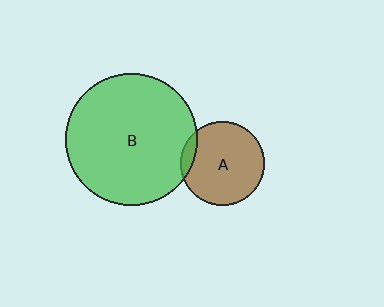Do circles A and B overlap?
Yes.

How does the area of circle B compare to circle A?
Approximately 2.5 times.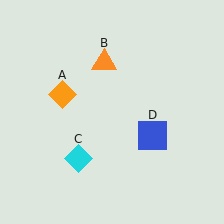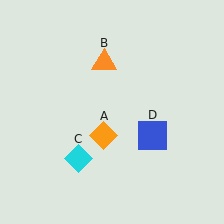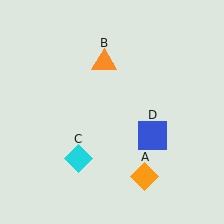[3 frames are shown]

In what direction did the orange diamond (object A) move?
The orange diamond (object A) moved down and to the right.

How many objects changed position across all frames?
1 object changed position: orange diamond (object A).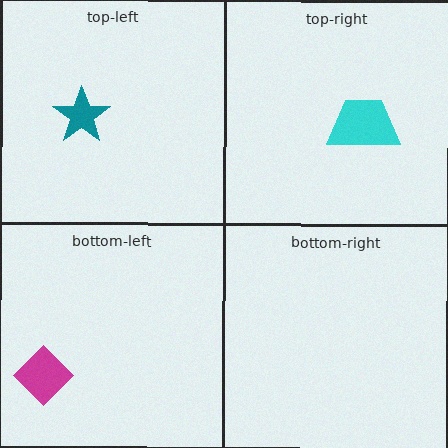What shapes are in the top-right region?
The cyan trapezoid.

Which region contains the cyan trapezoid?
The top-right region.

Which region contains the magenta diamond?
The bottom-left region.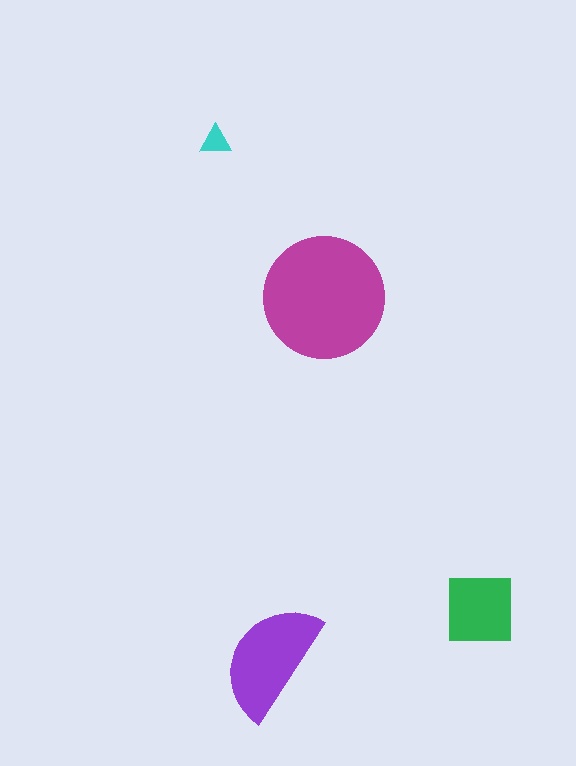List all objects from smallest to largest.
The cyan triangle, the green square, the purple semicircle, the magenta circle.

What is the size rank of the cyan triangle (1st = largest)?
4th.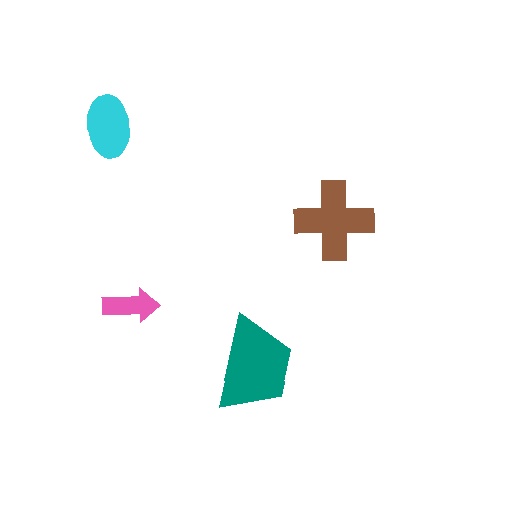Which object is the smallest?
The pink arrow.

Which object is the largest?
The teal trapezoid.